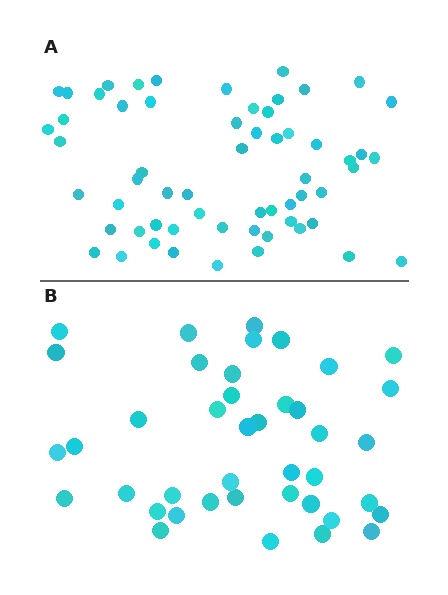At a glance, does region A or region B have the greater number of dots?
Region A (the top region) has more dots.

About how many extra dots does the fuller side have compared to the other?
Region A has approximately 20 more dots than region B.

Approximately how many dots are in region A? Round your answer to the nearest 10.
About 60 dots.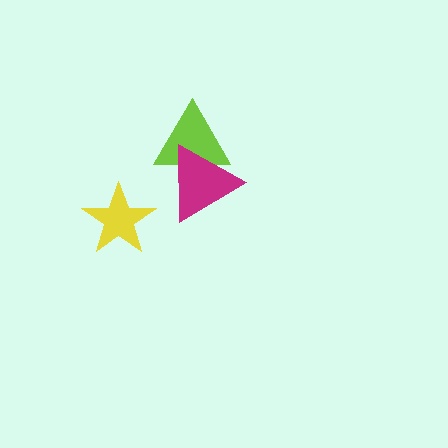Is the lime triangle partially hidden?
Yes, it is partially covered by another shape.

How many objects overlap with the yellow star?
0 objects overlap with the yellow star.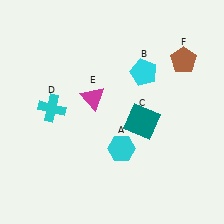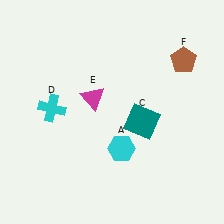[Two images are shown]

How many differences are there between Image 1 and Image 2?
There is 1 difference between the two images.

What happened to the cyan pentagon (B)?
The cyan pentagon (B) was removed in Image 2. It was in the top-right area of Image 1.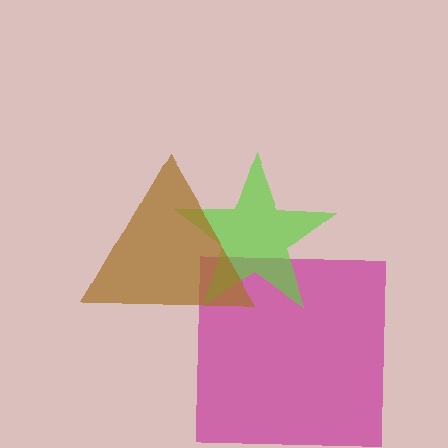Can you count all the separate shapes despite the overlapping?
Yes, there are 3 separate shapes.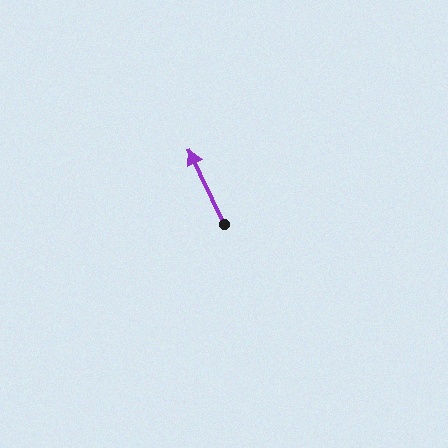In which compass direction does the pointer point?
Northwest.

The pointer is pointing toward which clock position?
Roughly 11 o'clock.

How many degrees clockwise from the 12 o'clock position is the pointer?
Approximately 334 degrees.